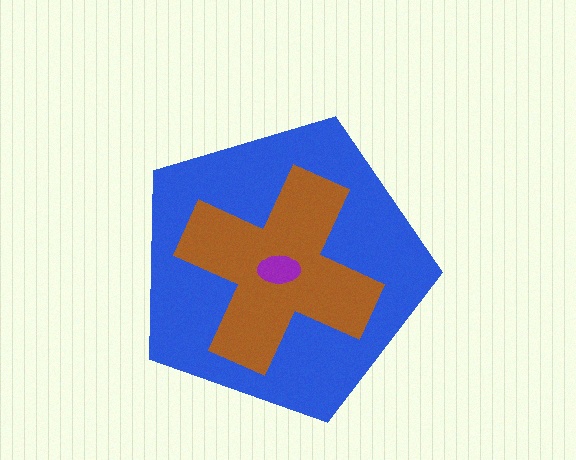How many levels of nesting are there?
3.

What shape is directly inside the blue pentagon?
The brown cross.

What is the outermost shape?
The blue pentagon.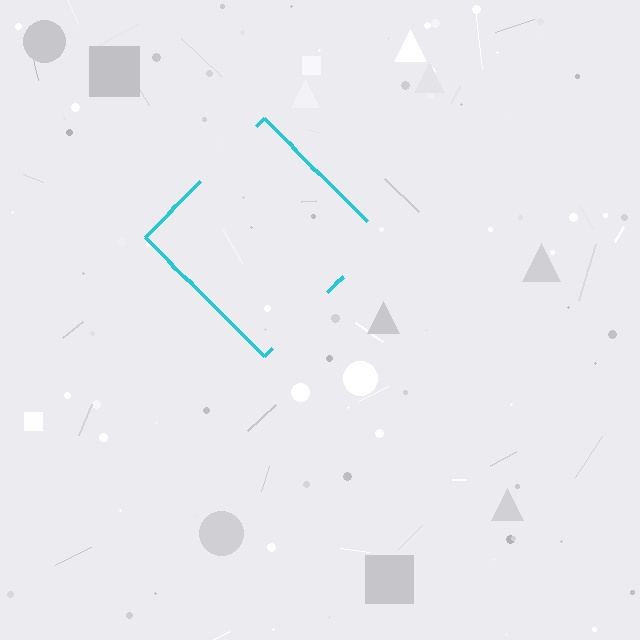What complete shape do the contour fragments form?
The contour fragments form a diamond.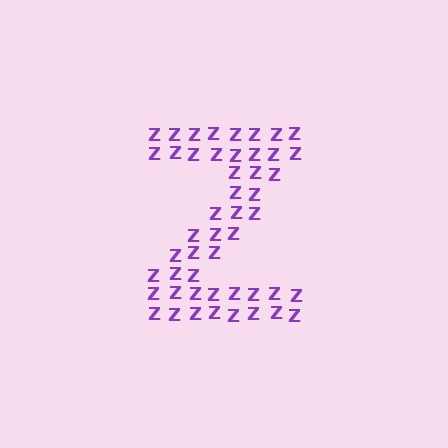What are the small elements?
The small elements are letter Z's.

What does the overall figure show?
The overall figure shows the letter Z.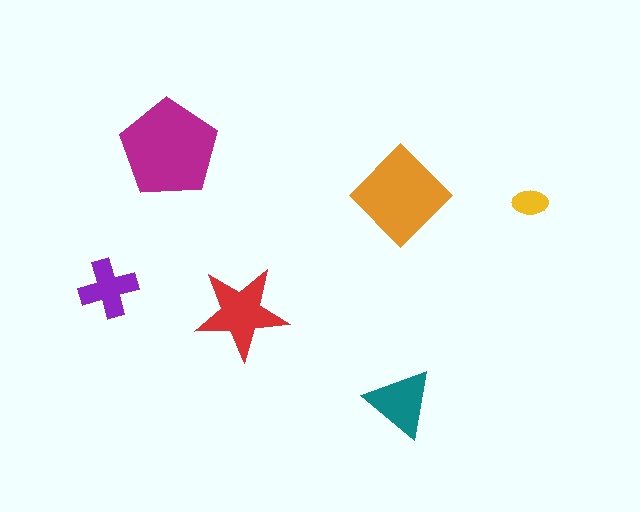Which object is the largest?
The magenta pentagon.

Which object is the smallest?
The yellow ellipse.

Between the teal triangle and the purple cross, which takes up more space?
The teal triangle.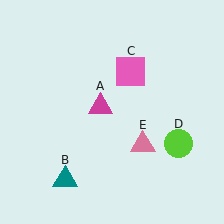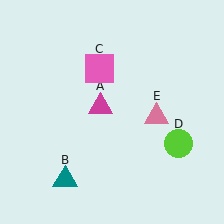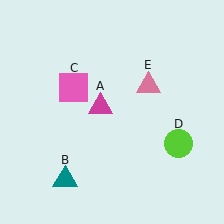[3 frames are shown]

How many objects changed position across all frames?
2 objects changed position: pink square (object C), pink triangle (object E).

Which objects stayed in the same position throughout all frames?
Magenta triangle (object A) and teal triangle (object B) and lime circle (object D) remained stationary.